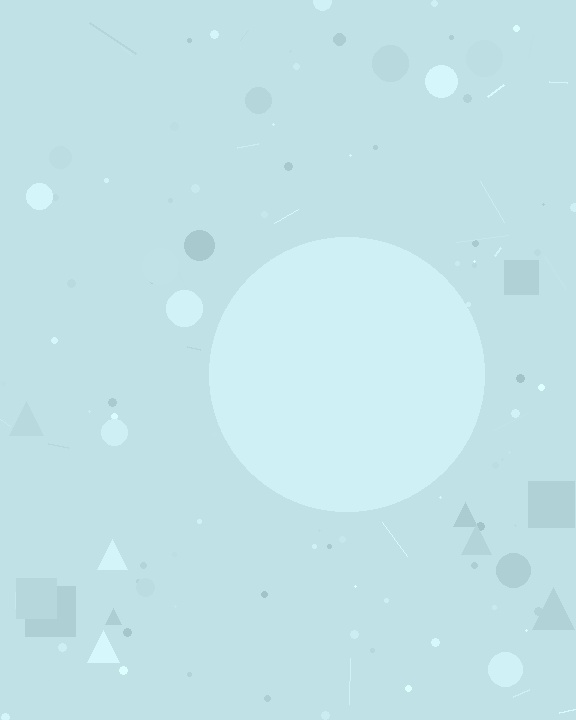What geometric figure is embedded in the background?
A circle is embedded in the background.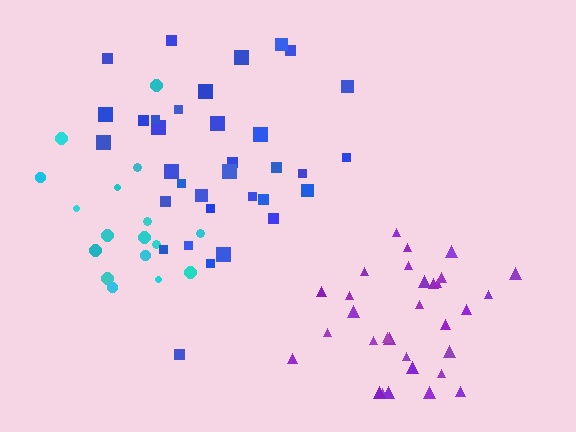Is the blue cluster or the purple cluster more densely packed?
Purple.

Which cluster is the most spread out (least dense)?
Cyan.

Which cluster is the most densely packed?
Purple.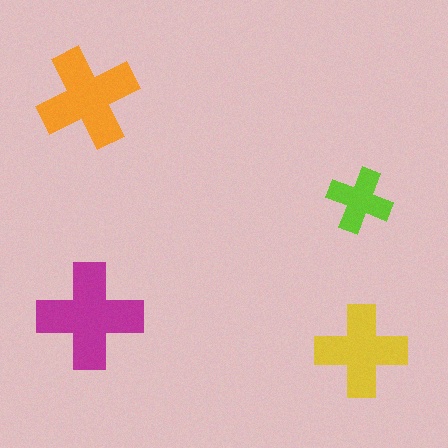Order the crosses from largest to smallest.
the magenta one, the orange one, the yellow one, the lime one.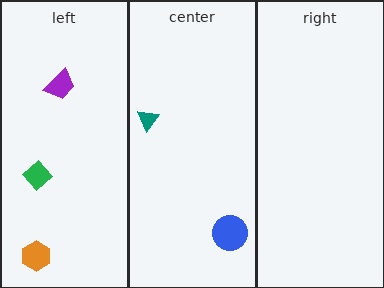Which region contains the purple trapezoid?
The left region.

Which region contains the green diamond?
The left region.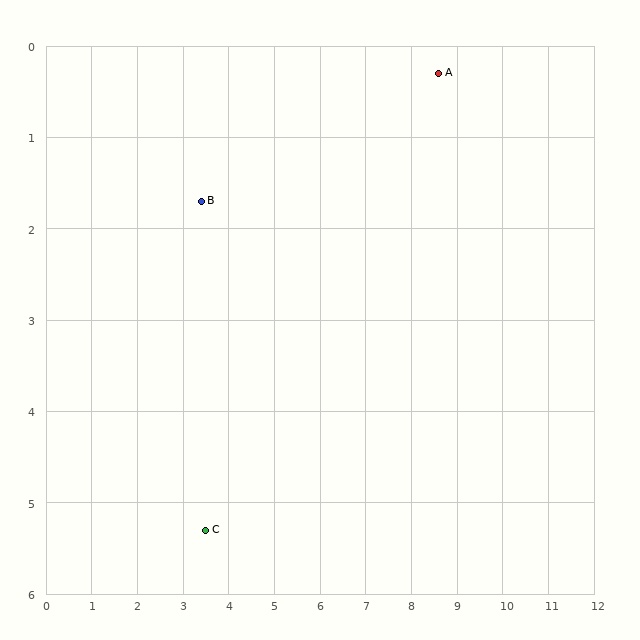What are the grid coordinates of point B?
Point B is at approximately (3.4, 1.7).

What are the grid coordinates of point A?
Point A is at approximately (8.6, 0.3).